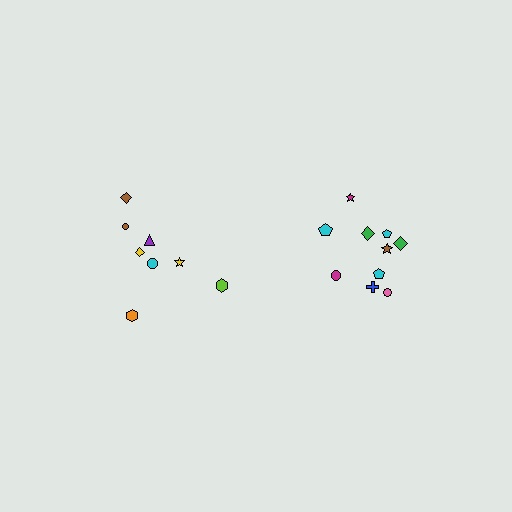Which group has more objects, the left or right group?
The right group.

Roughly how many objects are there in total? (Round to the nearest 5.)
Roughly 20 objects in total.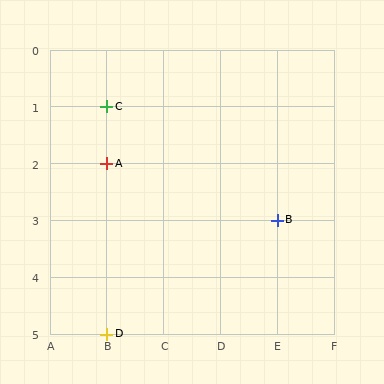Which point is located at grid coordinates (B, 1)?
Point C is at (B, 1).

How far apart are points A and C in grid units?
Points A and C are 1 row apart.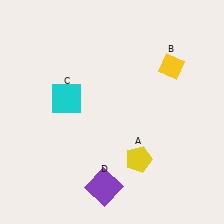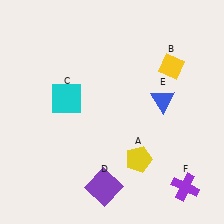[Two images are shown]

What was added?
A blue triangle (E), a purple cross (F) were added in Image 2.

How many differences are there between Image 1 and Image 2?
There are 2 differences between the two images.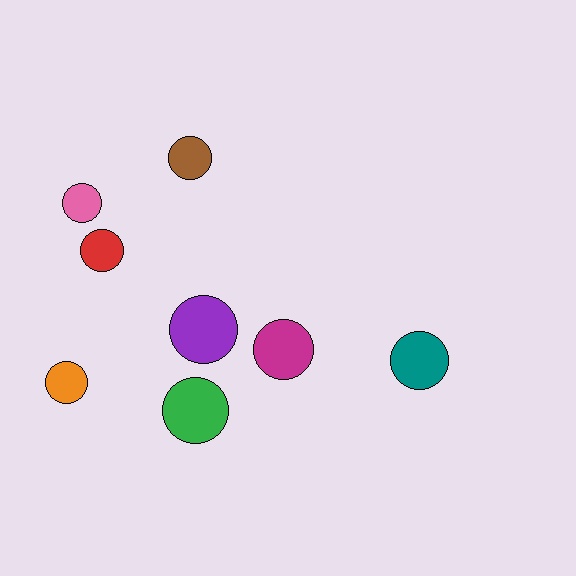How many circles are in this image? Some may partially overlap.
There are 8 circles.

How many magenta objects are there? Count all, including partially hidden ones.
There is 1 magenta object.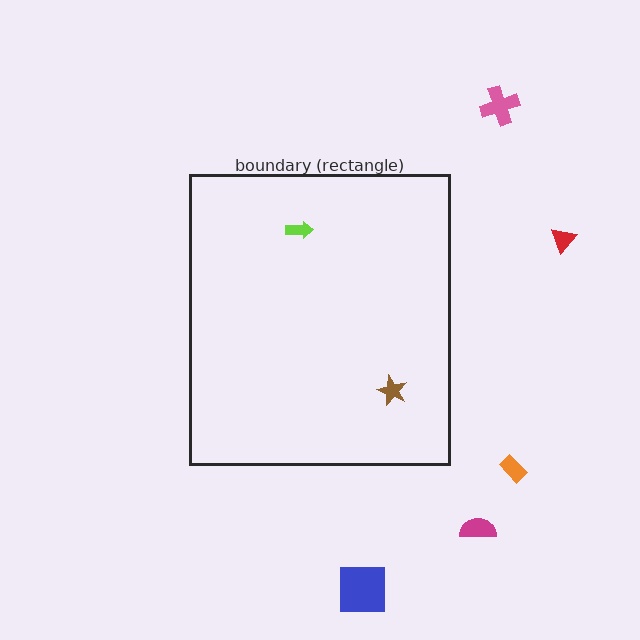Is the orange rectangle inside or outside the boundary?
Outside.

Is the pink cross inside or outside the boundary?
Outside.